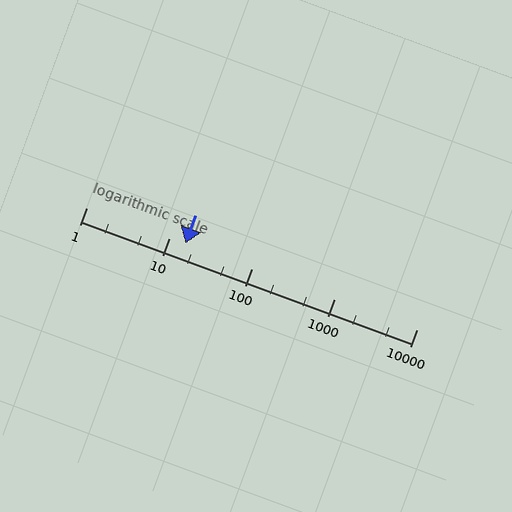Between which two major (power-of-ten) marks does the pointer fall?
The pointer is between 10 and 100.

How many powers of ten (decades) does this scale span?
The scale spans 4 decades, from 1 to 10000.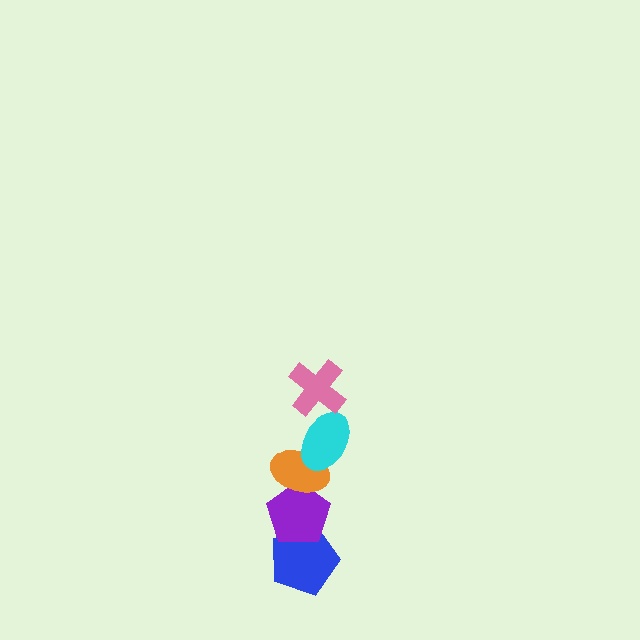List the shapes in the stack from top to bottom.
From top to bottom: the pink cross, the cyan ellipse, the orange ellipse, the purple pentagon, the blue pentagon.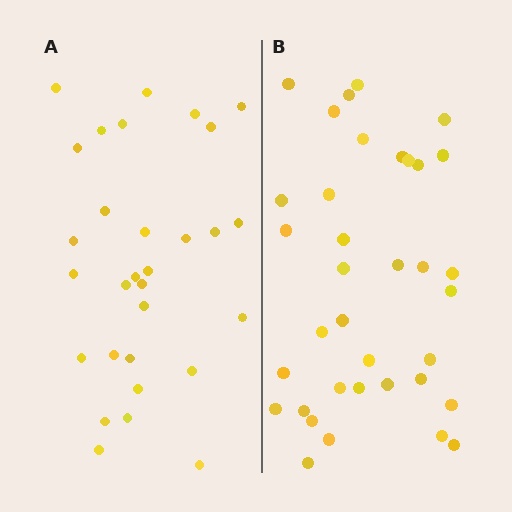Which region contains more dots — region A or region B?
Region B (the right region) has more dots.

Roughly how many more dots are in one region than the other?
Region B has about 6 more dots than region A.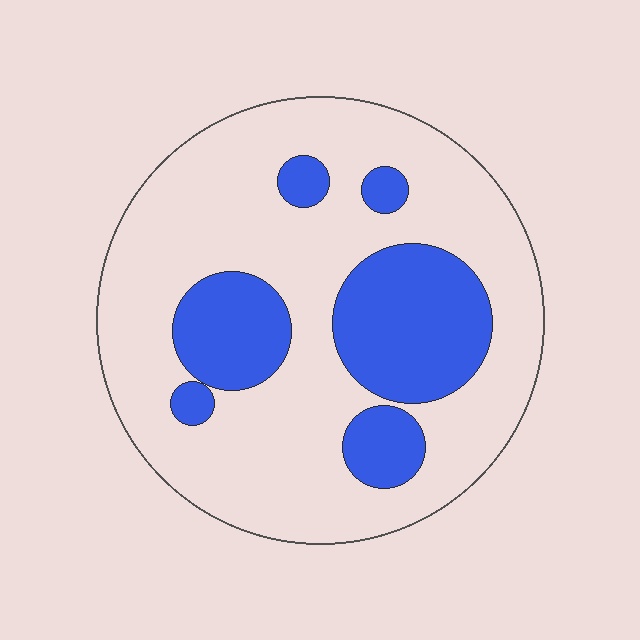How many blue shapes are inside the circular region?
6.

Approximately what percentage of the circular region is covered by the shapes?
Approximately 25%.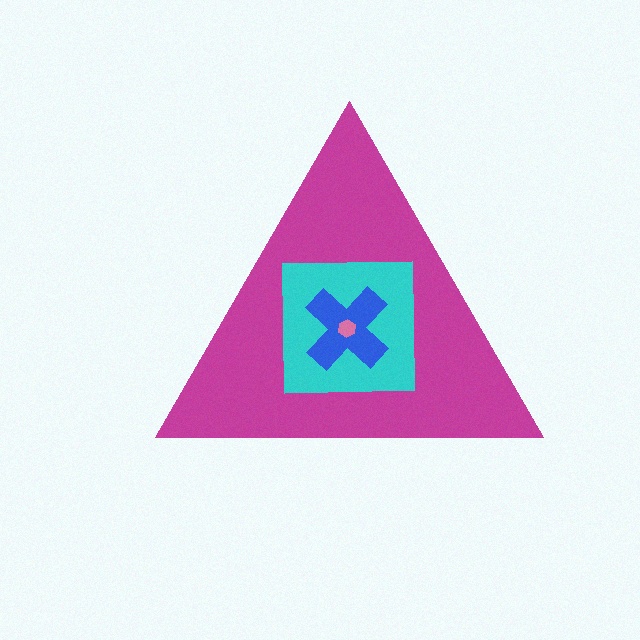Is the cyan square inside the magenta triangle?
Yes.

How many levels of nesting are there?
4.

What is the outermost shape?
The magenta triangle.